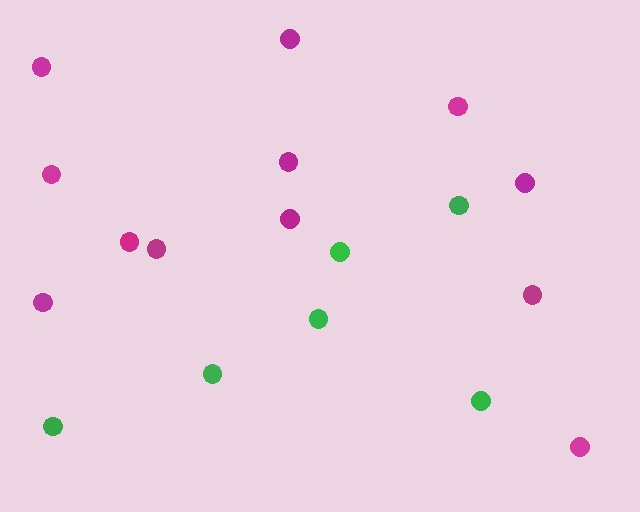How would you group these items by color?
There are 2 groups: one group of magenta circles (12) and one group of green circles (6).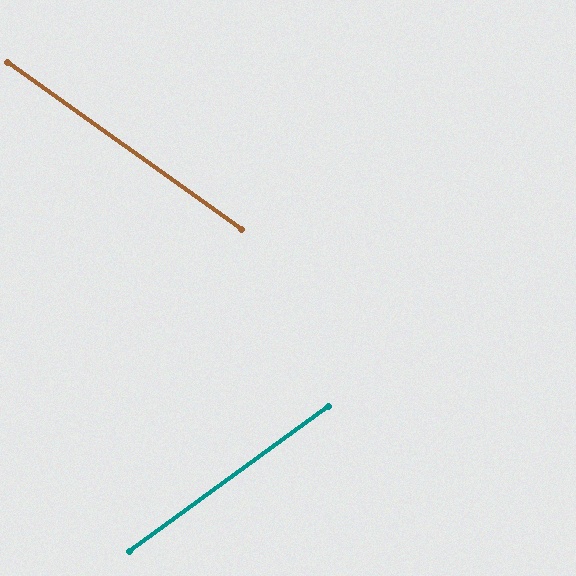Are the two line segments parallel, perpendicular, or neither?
Neither parallel nor perpendicular — they differ by about 71°.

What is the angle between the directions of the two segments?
Approximately 71 degrees.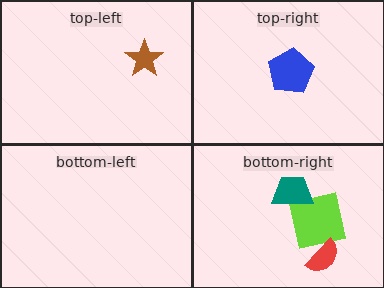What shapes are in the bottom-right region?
The lime square, the teal trapezoid, the red semicircle.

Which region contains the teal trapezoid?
The bottom-right region.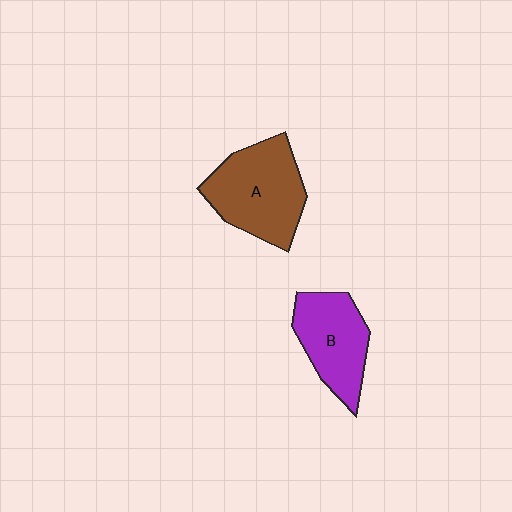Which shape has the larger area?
Shape A (brown).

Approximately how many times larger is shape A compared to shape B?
Approximately 1.3 times.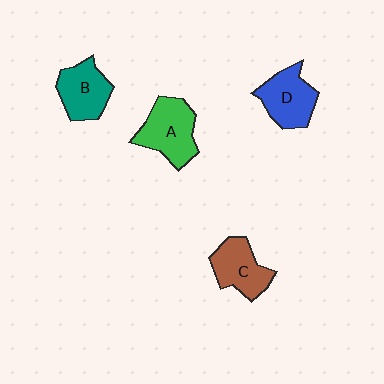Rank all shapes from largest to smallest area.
From largest to smallest: A (green), D (blue), B (teal), C (brown).